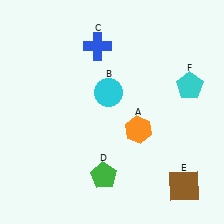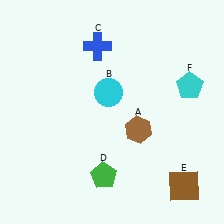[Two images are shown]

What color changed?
The hexagon (A) changed from orange in Image 1 to brown in Image 2.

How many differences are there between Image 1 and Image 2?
There is 1 difference between the two images.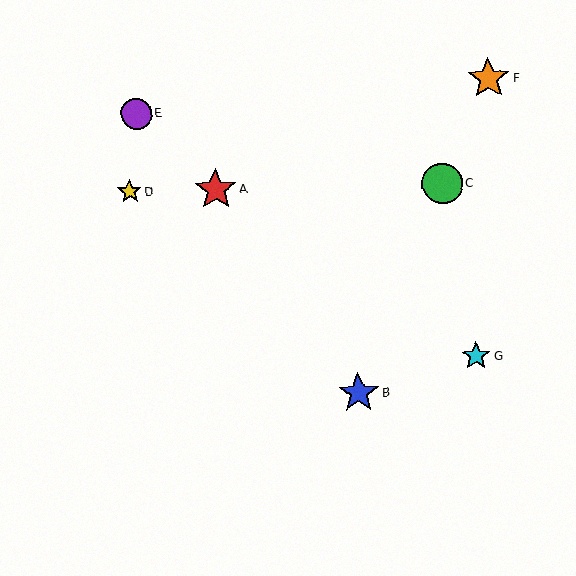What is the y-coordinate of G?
Object G is at y≈356.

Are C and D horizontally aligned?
Yes, both are at y≈184.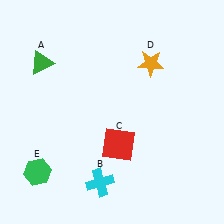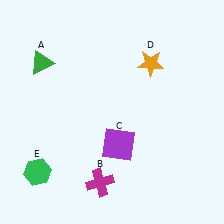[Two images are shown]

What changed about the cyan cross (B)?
In Image 1, B is cyan. In Image 2, it changed to magenta.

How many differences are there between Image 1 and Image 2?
There are 2 differences between the two images.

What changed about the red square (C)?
In Image 1, C is red. In Image 2, it changed to purple.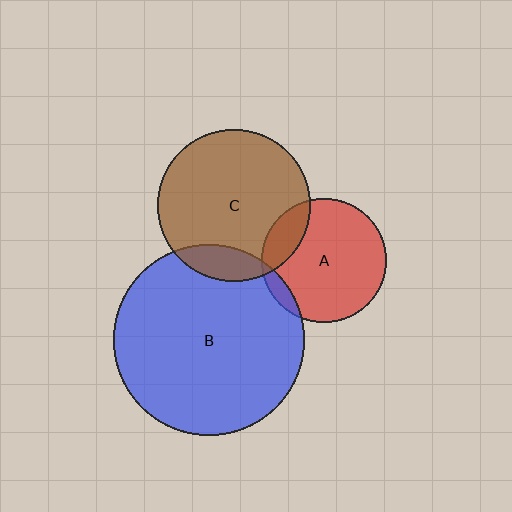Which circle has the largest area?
Circle B (blue).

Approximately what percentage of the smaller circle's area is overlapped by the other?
Approximately 5%.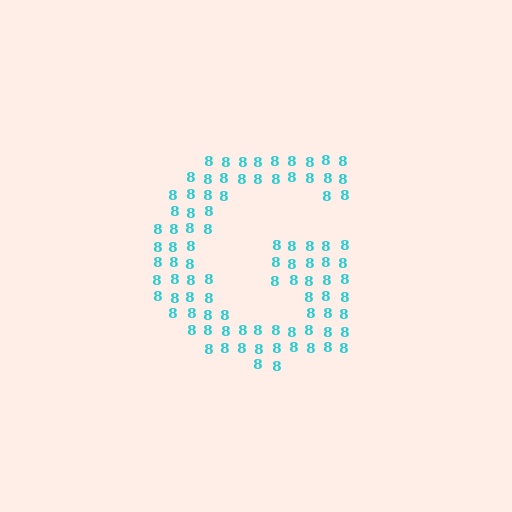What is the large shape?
The large shape is the letter G.